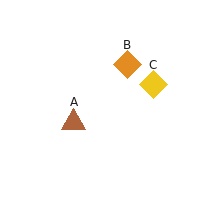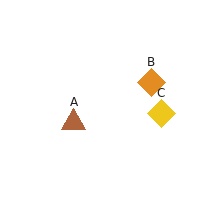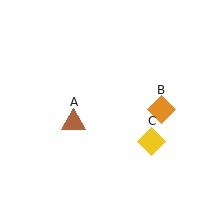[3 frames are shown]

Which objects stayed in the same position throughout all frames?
Brown triangle (object A) remained stationary.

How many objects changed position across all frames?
2 objects changed position: orange diamond (object B), yellow diamond (object C).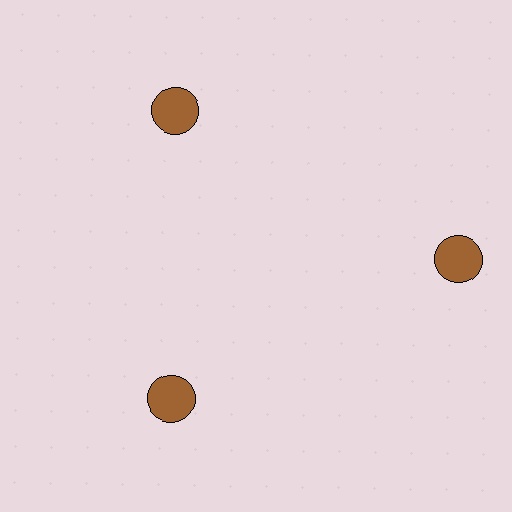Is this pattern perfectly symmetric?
No. The 3 brown circles are arranged in a ring, but one element near the 3 o'clock position is pushed outward from the center, breaking the 3-fold rotational symmetry.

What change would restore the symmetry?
The symmetry would be restored by moving it inward, back onto the ring so that all 3 circles sit at equal angles and equal distance from the center.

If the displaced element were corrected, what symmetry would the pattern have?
It would have 3-fold rotational symmetry — the pattern would map onto itself every 120 degrees.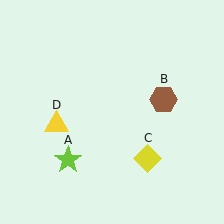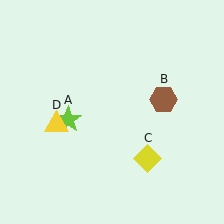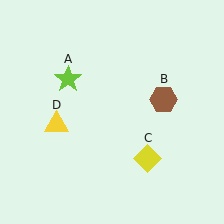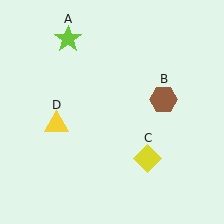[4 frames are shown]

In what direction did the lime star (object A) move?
The lime star (object A) moved up.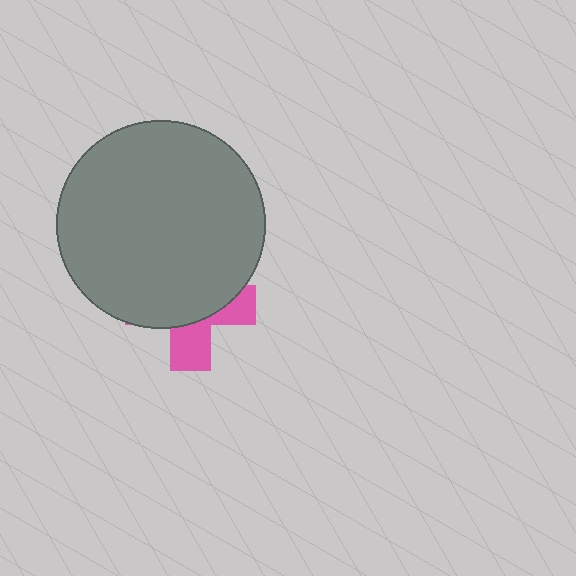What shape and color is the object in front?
The object in front is a gray circle.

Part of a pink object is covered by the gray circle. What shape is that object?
It is a cross.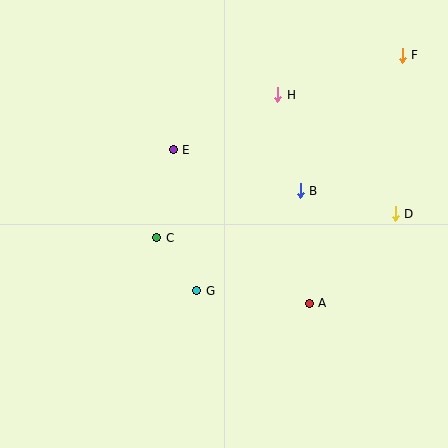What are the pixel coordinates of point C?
Point C is at (157, 238).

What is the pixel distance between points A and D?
The distance between A and D is 124 pixels.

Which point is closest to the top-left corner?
Point E is closest to the top-left corner.